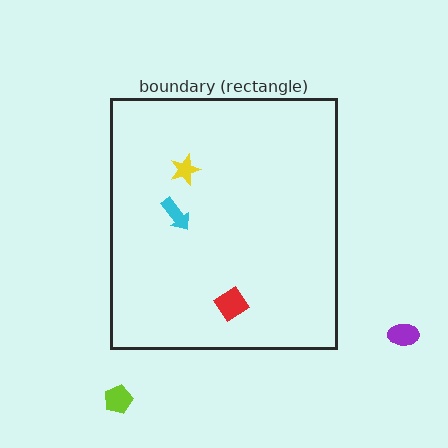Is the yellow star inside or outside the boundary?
Inside.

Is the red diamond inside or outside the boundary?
Inside.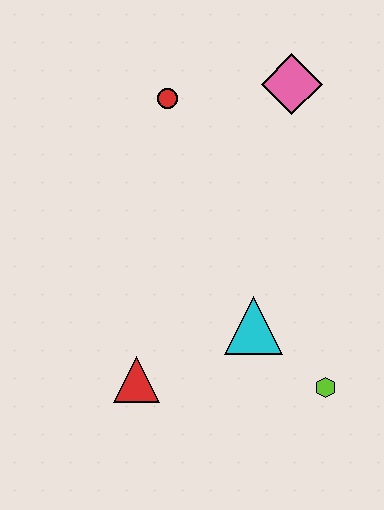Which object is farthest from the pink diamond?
The red triangle is farthest from the pink diamond.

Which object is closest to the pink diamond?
The red circle is closest to the pink diamond.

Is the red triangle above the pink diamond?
No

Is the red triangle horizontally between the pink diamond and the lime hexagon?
No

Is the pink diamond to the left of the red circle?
No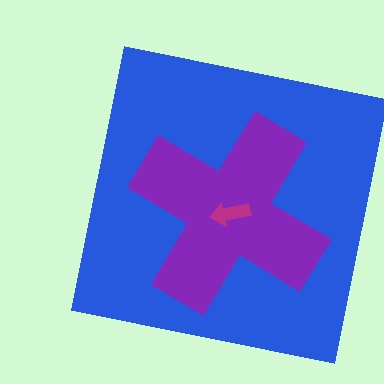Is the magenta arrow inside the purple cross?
Yes.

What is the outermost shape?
The blue square.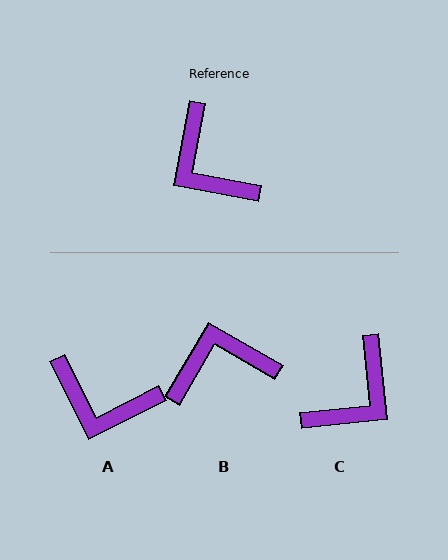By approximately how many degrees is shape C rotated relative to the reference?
Approximately 106 degrees counter-clockwise.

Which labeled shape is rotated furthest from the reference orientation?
B, about 110 degrees away.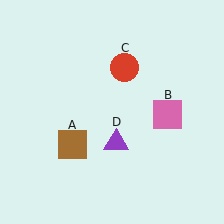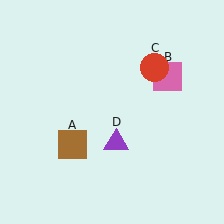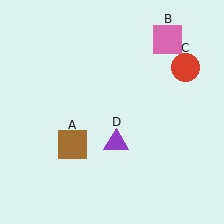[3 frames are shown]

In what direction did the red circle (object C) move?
The red circle (object C) moved right.